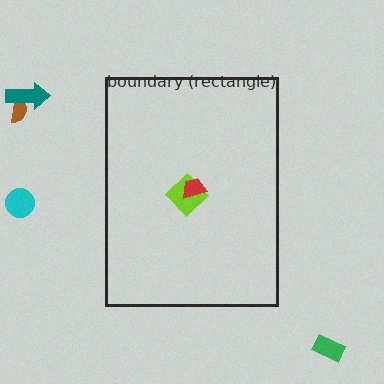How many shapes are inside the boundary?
2 inside, 4 outside.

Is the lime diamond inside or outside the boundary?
Inside.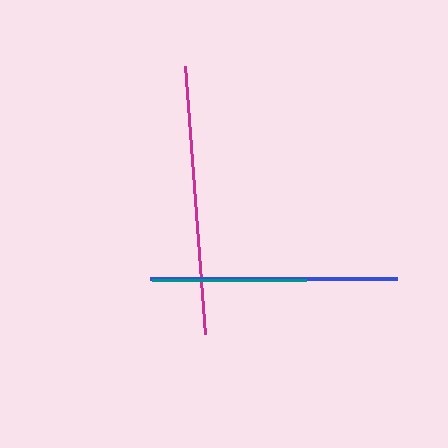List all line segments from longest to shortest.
From longest to shortest: magenta, blue, teal.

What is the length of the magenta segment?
The magenta segment is approximately 269 pixels long.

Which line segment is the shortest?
The teal line is the shortest at approximately 155 pixels.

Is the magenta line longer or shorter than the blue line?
The magenta line is longer than the blue line.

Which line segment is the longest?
The magenta line is the longest at approximately 269 pixels.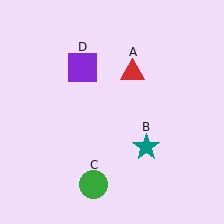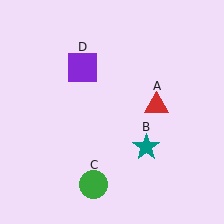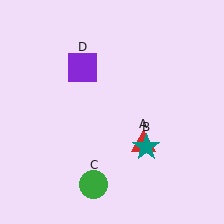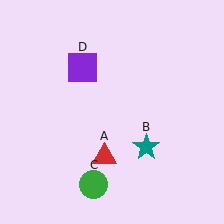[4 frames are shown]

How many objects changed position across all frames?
1 object changed position: red triangle (object A).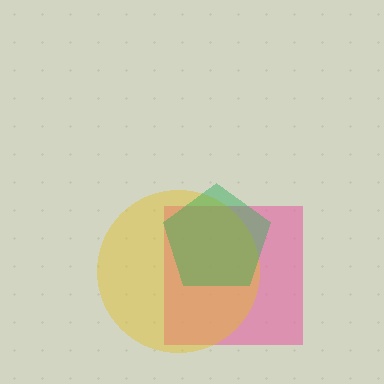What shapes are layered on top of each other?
The layered shapes are: a pink square, a yellow circle, a green pentagon.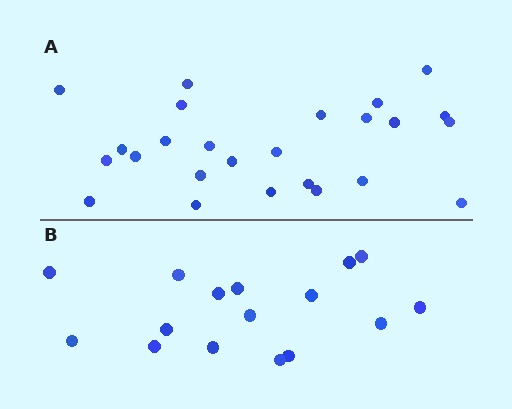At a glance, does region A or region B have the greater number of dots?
Region A (the top region) has more dots.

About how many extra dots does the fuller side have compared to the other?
Region A has roughly 8 or so more dots than region B.